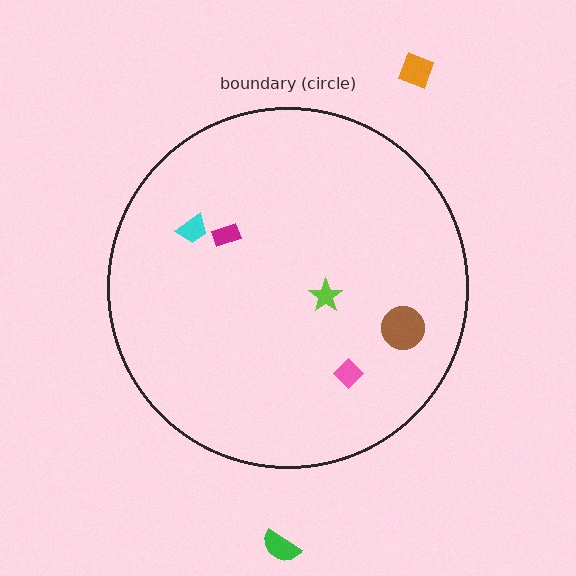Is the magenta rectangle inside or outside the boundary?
Inside.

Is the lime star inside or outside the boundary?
Inside.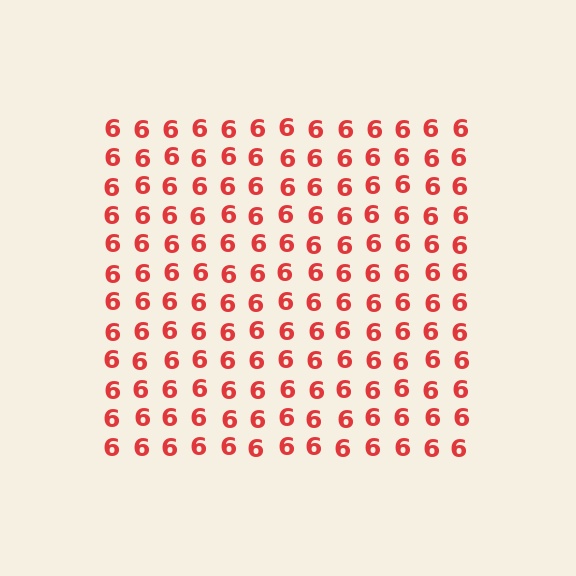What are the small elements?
The small elements are digit 6's.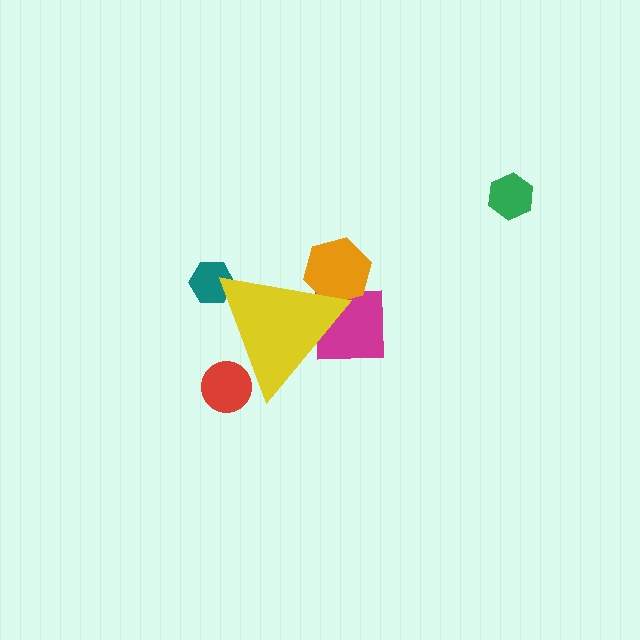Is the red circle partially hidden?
Yes, the red circle is partially hidden behind the yellow triangle.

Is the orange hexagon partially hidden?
Yes, the orange hexagon is partially hidden behind the yellow triangle.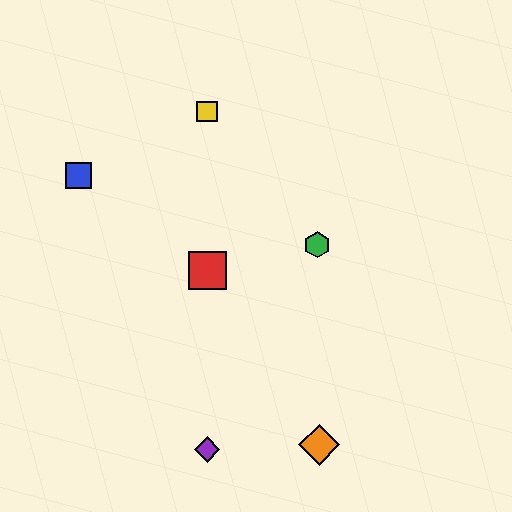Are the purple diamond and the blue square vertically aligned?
No, the purple diamond is at x≈207 and the blue square is at x≈79.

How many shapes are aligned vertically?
3 shapes (the red square, the yellow square, the purple diamond) are aligned vertically.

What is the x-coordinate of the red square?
The red square is at x≈207.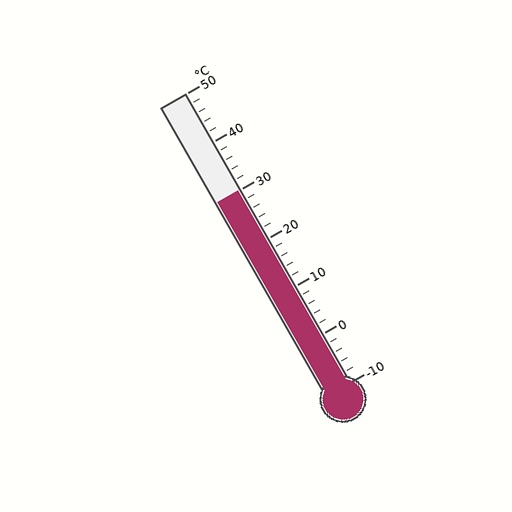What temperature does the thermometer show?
The thermometer shows approximately 30°C.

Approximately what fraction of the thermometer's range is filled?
The thermometer is filled to approximately 65% of its range.